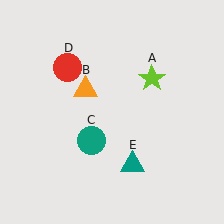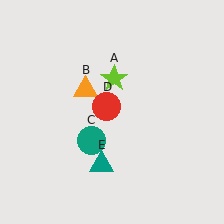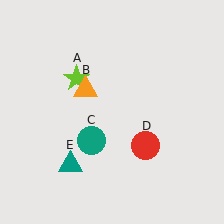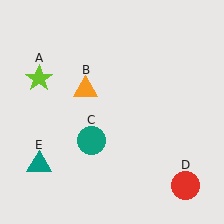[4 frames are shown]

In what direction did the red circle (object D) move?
The red circle (object D) moved down and to the right.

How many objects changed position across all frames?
3 objects changed position: lime star (object A), red circle (object D), teal triangle (object E).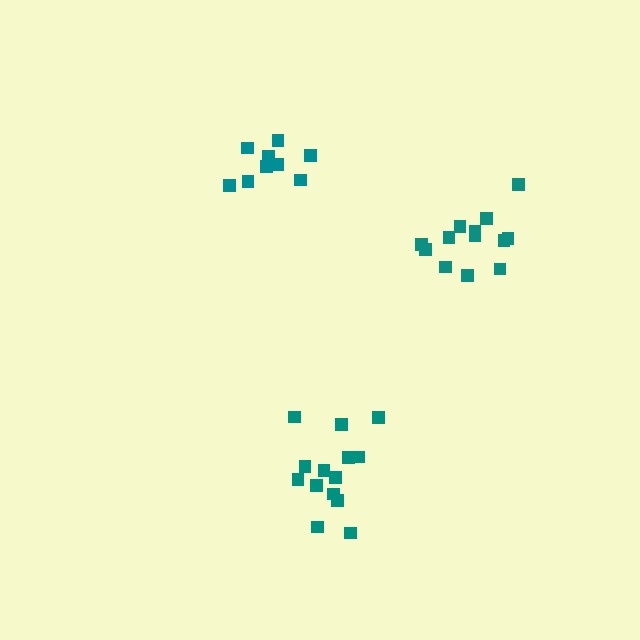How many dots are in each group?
Group 1: 9 dots, Group 2: 13 dots, Group 3: 14 dots (36 total).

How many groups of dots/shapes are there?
There are 3 groups.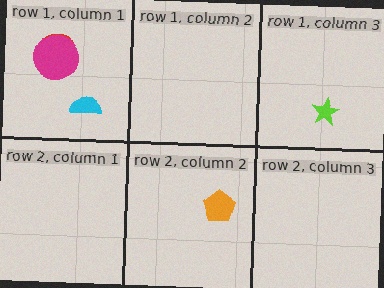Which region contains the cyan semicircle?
The row 1, column 1 region.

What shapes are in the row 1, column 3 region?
The lime star.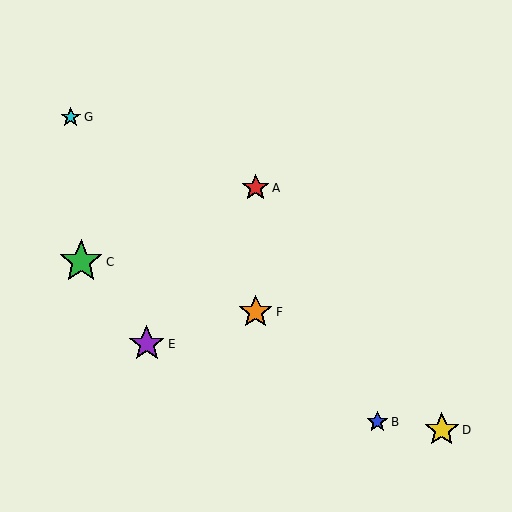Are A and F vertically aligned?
Yes, both are at x≈256.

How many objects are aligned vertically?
2 objects (A, F) are aligned vertically.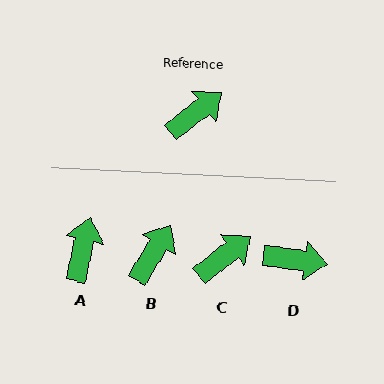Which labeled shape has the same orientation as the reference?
C.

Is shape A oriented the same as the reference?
No, it is off by about 39 degrees.